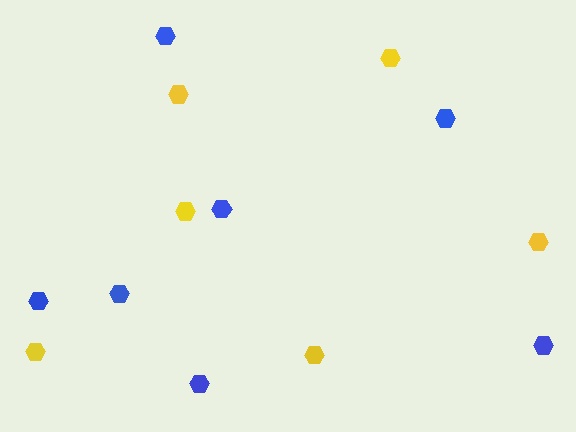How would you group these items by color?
There are 2 groups: one group of blue hexagons (7) and one group of yellow hexagons (6).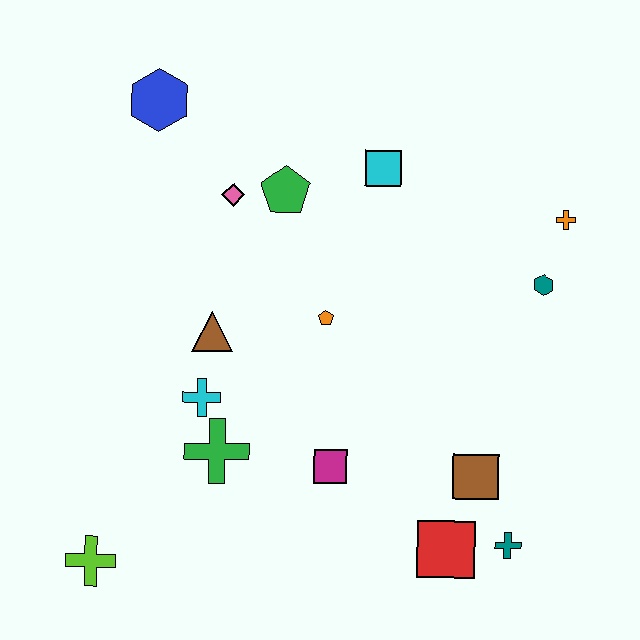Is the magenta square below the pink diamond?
Yes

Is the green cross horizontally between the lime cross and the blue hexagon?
No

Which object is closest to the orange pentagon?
The brown triangle is closest to the orange pentagon.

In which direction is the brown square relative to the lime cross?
The brown square is to the right of the lime cross.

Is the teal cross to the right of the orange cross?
No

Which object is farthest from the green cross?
The orange cross is farthest from the green cross.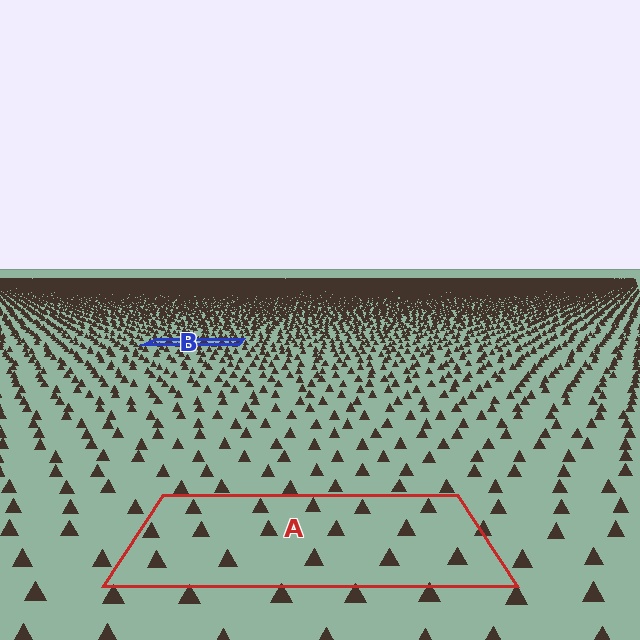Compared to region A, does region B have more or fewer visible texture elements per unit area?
Region B has more texture elements per unit area — they are packed more densely because it is farther away.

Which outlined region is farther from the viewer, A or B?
Region B is farther from the viewer — the texture elements inside it appear smaller and more densely packed.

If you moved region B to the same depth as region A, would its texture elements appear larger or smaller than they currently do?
They would appear larger. At a closer depth, the same texture elements are projected at a bigger on-screen size.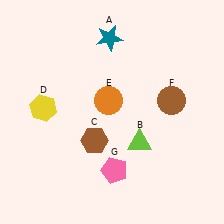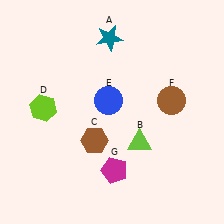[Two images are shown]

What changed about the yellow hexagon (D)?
In Image 1, D is yellow. In Image 2, it changed to lime.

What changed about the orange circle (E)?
In Image 1, E is orange. In Image 2, it changed to blue.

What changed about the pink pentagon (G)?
In Image 1, G is pink. In Image 2, it changed to magenta.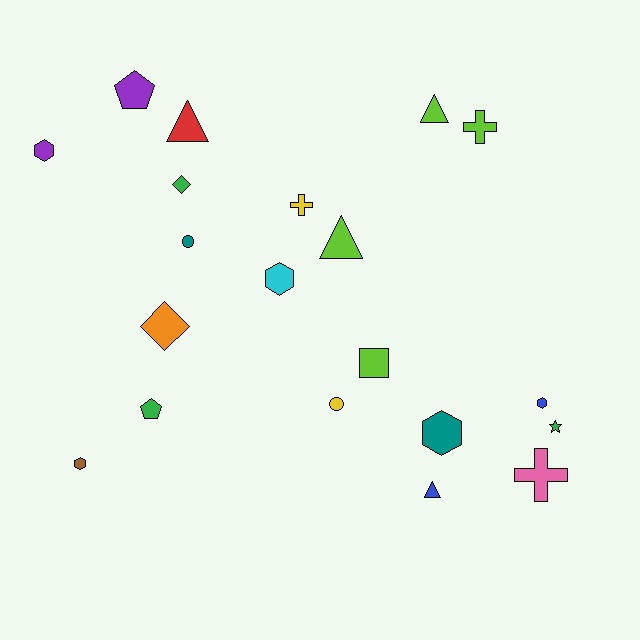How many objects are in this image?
There are 20 objects.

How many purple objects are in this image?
There are 2 purple objects.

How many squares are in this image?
There is 1 square.